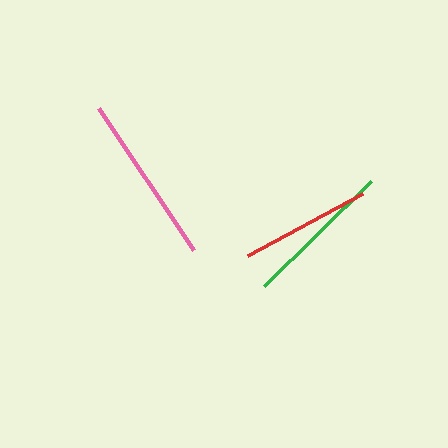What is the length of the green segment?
The green segment is approximately 150 pixels long.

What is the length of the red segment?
The red segment is approximately 131 pixels long.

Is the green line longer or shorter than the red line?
The green line is longer than the red line.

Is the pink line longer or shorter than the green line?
The pink line is longer than the green line.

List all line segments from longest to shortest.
From longest to shortest: pink, green, red.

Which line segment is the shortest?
The red line is the shortest at approximately 131 pixels.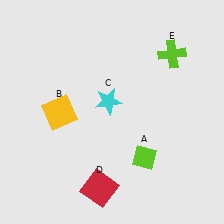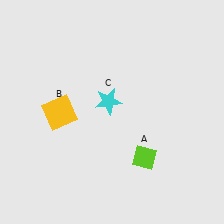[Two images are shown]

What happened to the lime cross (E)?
The lime cross (E) was removed in Image 2. It was in the top-right area of Image 1.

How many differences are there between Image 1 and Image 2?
There are 2 differences between the two images.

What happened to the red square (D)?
The red square (D) was removed in Image 2. It was in the bottom-left area of Image 1.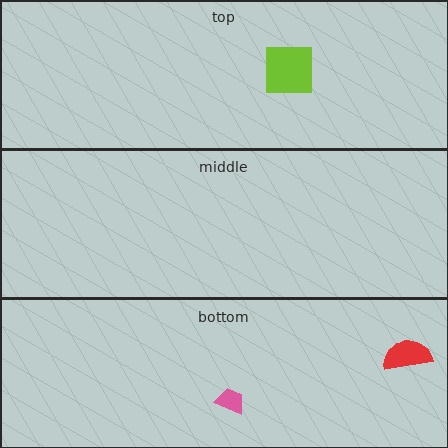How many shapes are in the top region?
1.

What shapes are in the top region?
The lime square.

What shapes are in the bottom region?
The red semicircle, the pink trapezoid.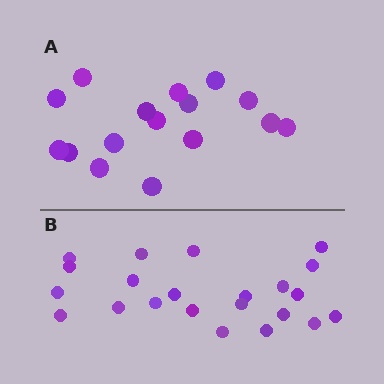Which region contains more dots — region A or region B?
Region B (the bottom region) has more dots.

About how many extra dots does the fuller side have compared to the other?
Region B has about 6 more dots than region A.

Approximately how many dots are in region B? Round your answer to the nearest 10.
About 20 dots. (The exact count is 22, which rounds to 20.)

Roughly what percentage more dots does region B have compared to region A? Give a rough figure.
About 40% more.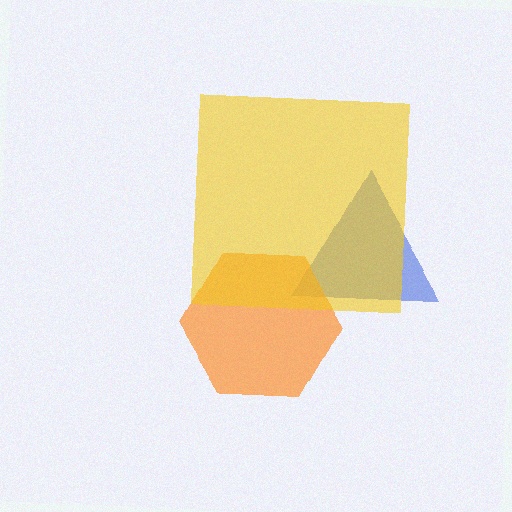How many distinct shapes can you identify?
There are 3 distinct shapes: a blue triangle, an orange hexagon, a yellow square.